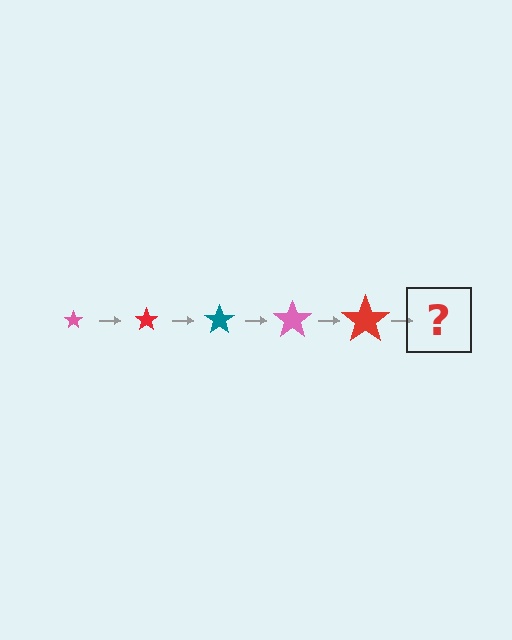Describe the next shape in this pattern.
It should be a teal star, larger than the previous one.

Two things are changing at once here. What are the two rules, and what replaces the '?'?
The two rules are that the star grows larger each step and the color cycles through pink, red, and teal. The '?' should be a teal star, larger than the previous one.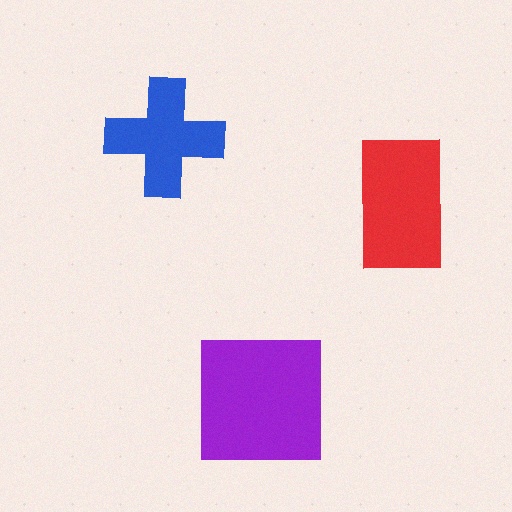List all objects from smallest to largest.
The blue cross, the red rectangle, the purple square.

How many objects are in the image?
There are 3 objects in the image.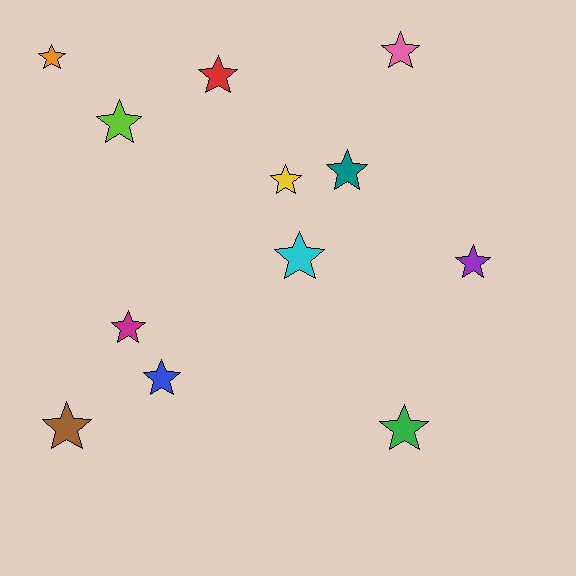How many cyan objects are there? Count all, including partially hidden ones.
There is 1 cyan object.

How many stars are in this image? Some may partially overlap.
There are 12 stars.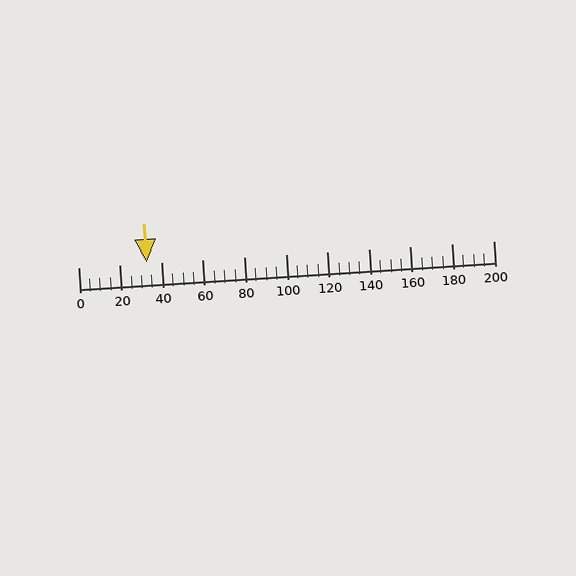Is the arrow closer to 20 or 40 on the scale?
The arrow is closer to 40.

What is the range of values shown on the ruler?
The ruler shows values from 0 to 200.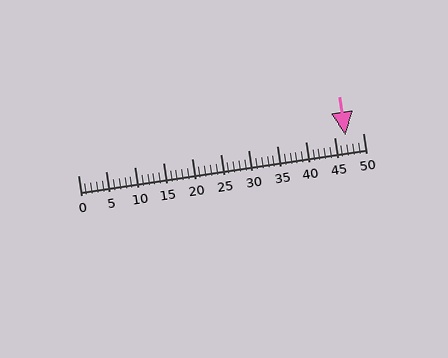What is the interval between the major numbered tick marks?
The major tick marks are spaced 5 units apart.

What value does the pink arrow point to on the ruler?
The pink arrow points to approximately 47.